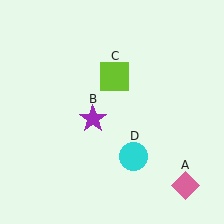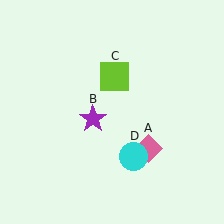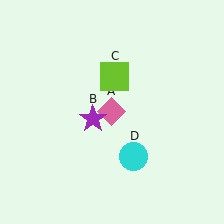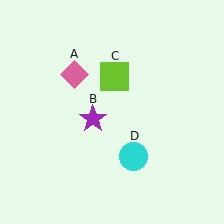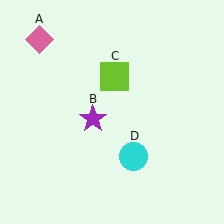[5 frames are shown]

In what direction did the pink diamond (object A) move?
The pink diamond (object A) moved up and to the left.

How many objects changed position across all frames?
1 object changed position: pink diamond (object A).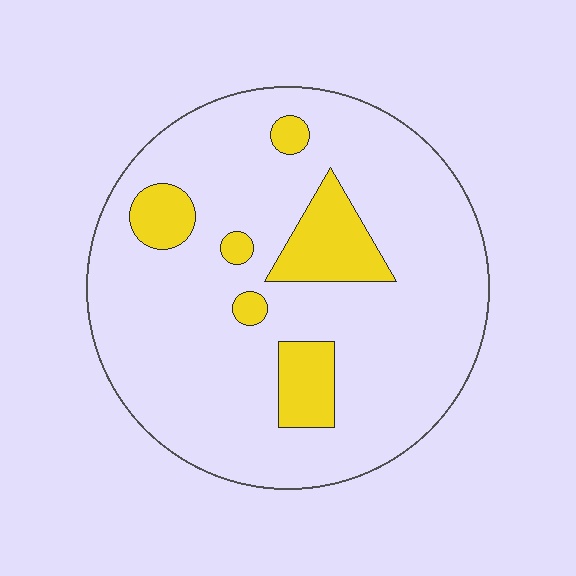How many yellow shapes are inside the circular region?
6.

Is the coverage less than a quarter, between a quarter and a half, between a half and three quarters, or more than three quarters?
Less than a quarter.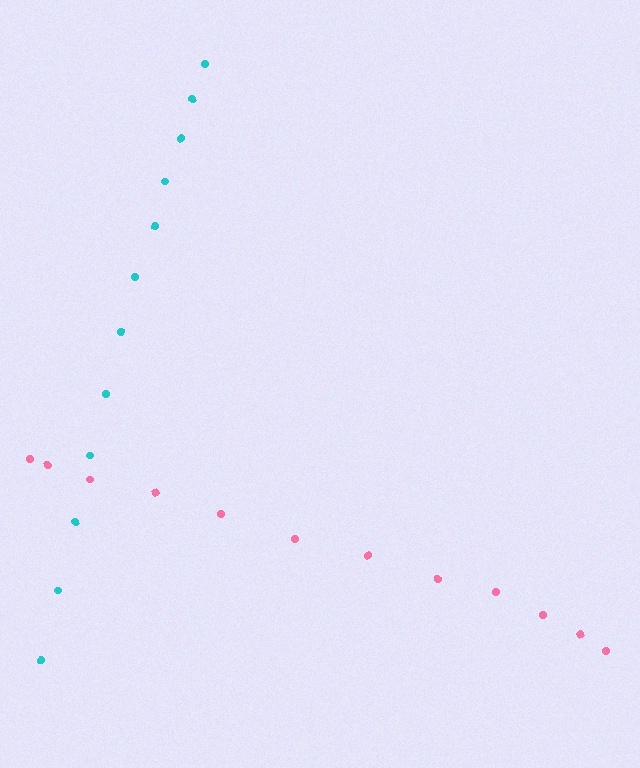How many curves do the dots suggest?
There are 2 distinct paths.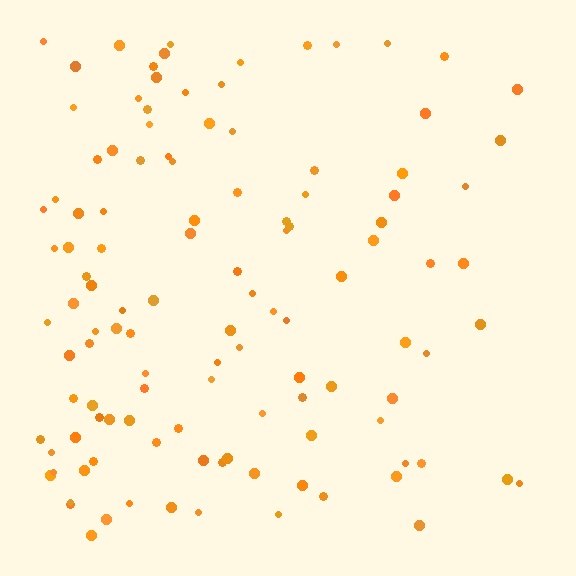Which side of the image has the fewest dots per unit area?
The right.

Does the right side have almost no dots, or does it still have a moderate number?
Still a moderate number, just noticeably fewer than the left.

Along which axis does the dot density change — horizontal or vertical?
Horizontal.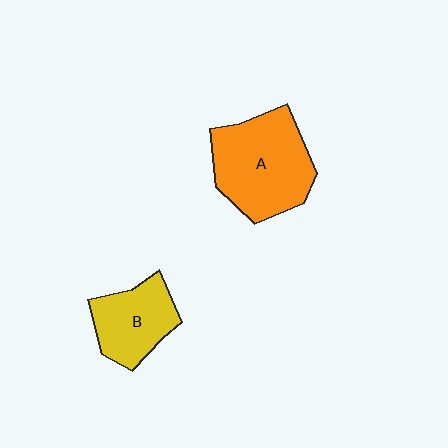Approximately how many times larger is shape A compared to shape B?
Approximately 1.6 times.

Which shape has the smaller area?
Shape B (yellow).